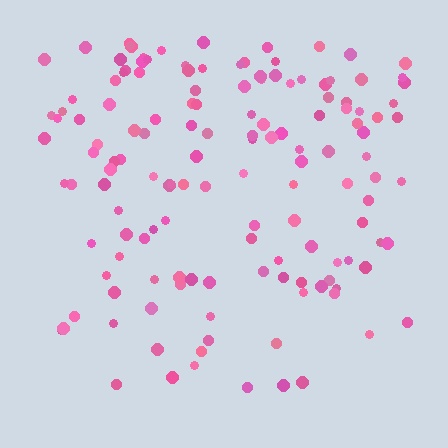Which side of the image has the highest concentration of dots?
The top.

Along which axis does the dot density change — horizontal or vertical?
Vertical.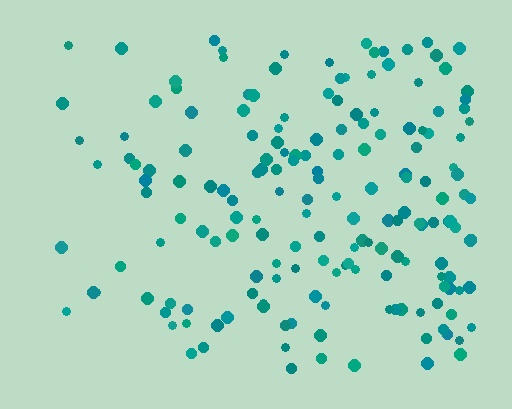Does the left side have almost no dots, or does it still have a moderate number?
Still a moderate number, just noticeably fewer than the right.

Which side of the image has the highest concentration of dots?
The right.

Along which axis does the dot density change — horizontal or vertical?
Horizontal.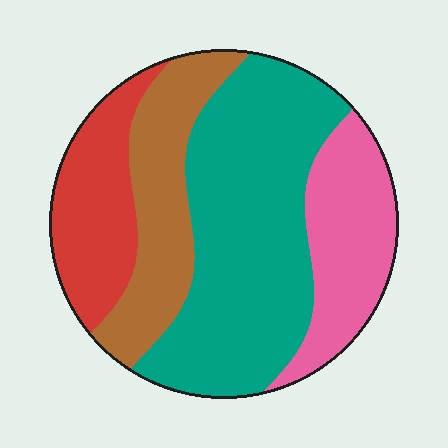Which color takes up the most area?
Teal, at roughly 45%.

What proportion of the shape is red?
Red covers 17% of the shape.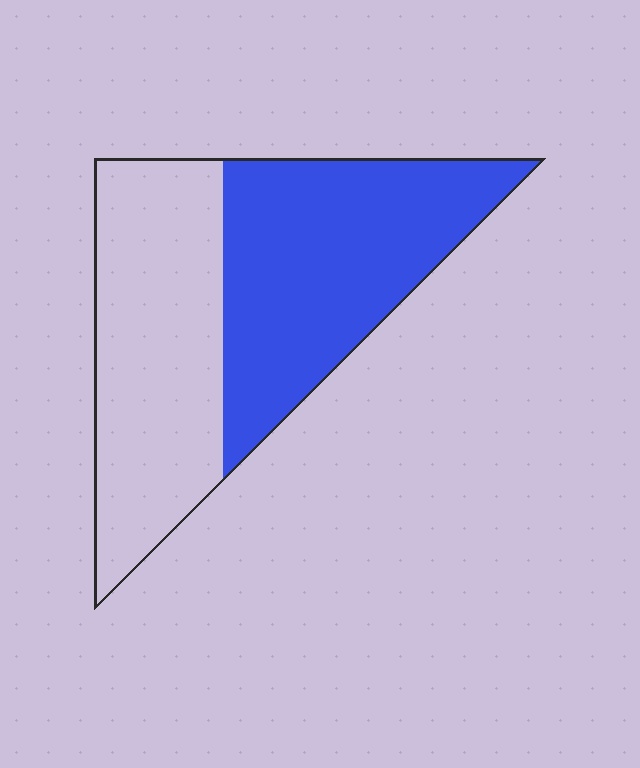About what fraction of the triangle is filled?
About one half (1/2).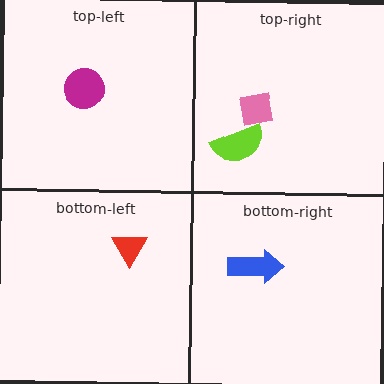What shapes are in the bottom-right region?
The blue arrow.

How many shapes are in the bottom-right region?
1.